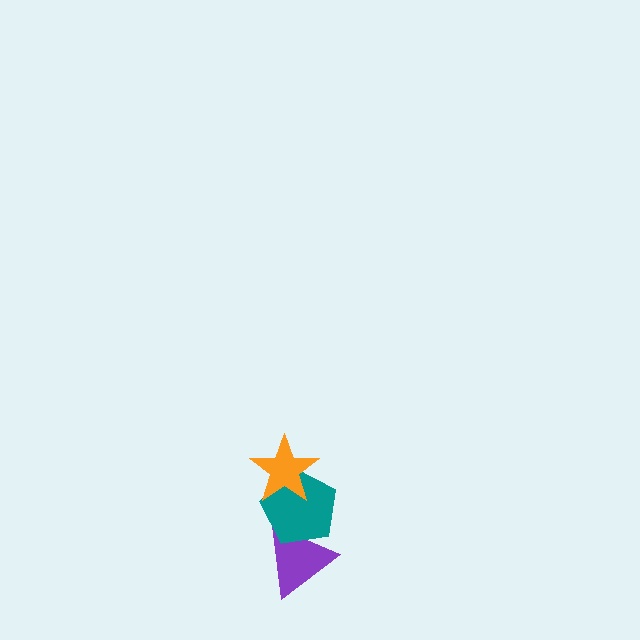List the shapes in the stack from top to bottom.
From top to bottom: the orange star, the teal pentagon, the purple triangle.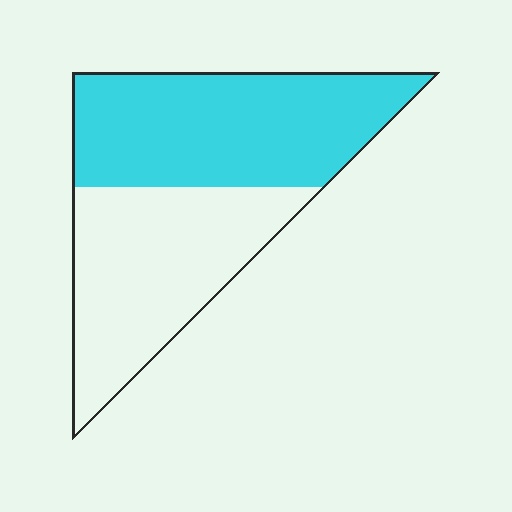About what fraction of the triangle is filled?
About one half (1/2).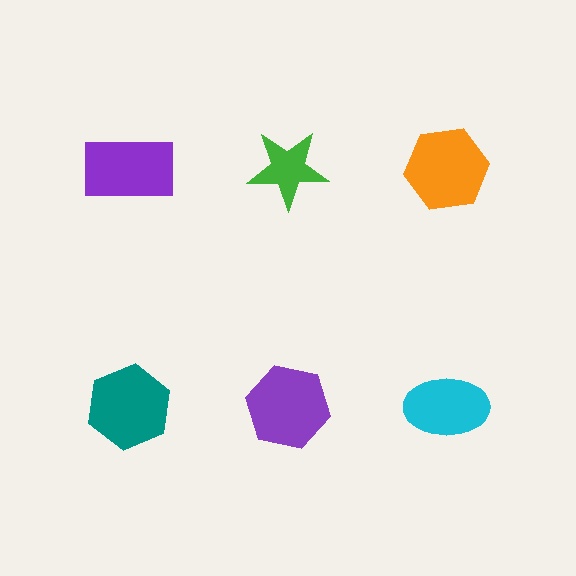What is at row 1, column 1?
A purple rectangle.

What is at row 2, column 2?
A purple hexagon.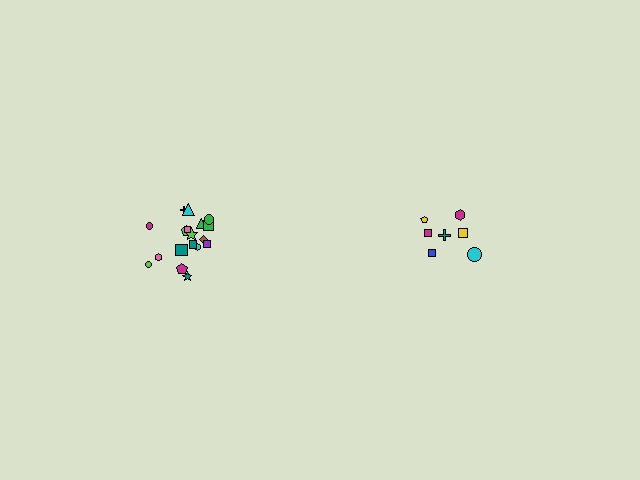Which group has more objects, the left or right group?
The left group.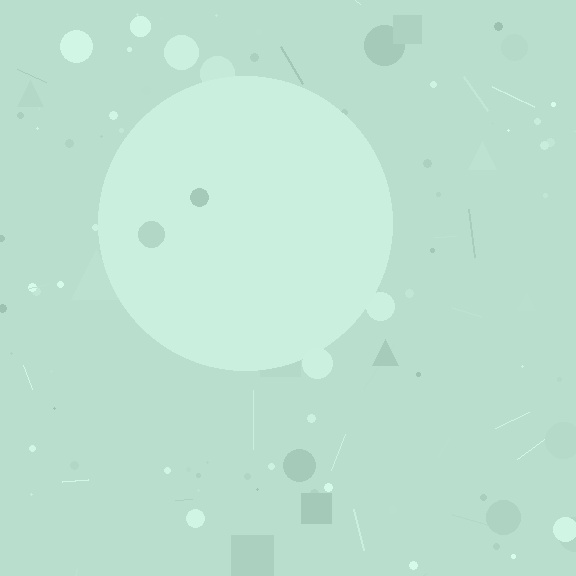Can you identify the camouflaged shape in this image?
The camouflaged shape is a circle.